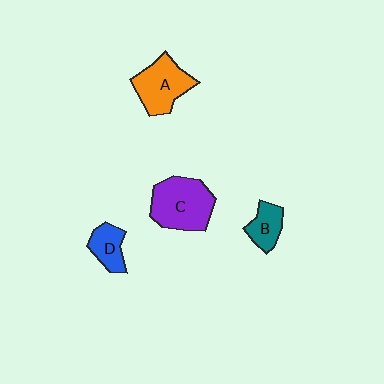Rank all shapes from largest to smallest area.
From largest to smallest: C (purple), A (orange), D (blue), B (teal).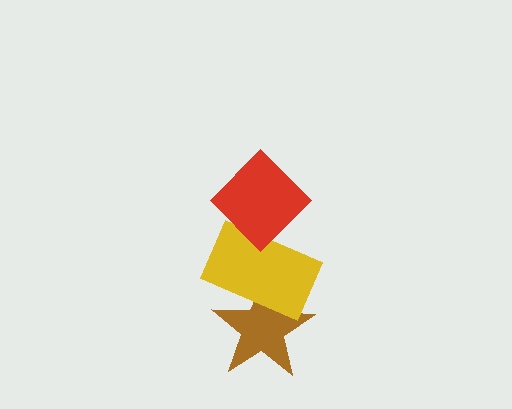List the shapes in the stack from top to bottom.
From top to bottom: the red diamond, the yellow rectangle, the brown star.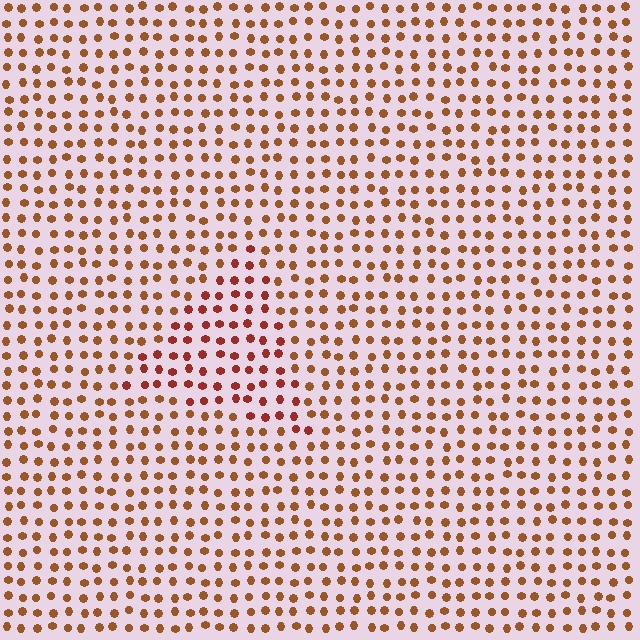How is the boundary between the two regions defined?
The boundary is defined purely by a slight shift in hue (about 23 degrees). Spacing, size, and orientation are identical on both sides.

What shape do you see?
I see a triangle.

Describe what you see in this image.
The image is filled with small brown elements in a uniform arrangement. A triangle-shaped region is visible where the elements are tinted to a slightly different hue, forming a subtle color boundary.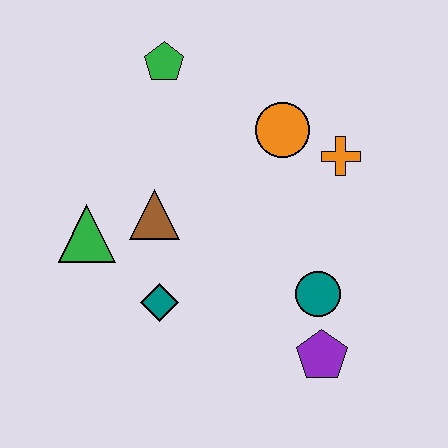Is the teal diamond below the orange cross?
Yes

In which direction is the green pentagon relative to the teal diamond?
The green pentagon is above the teal diamond.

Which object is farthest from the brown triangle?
The purple pentagon is farthest from the brown triangle.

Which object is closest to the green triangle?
The brown triangle is closest to the green triangle.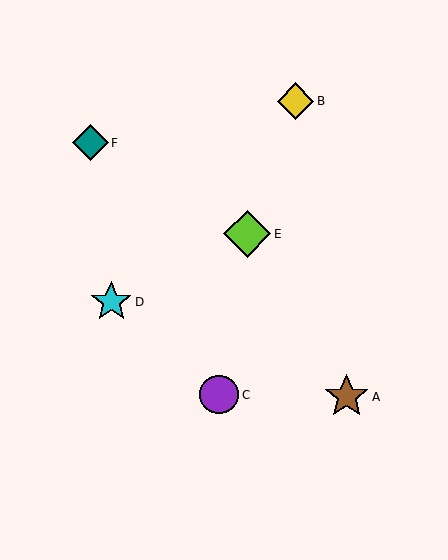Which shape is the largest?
The lime diamond (labeled E) is the largest.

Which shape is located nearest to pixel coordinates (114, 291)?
The cyan star (labeled D) at (111, 302) is nearest to that location.